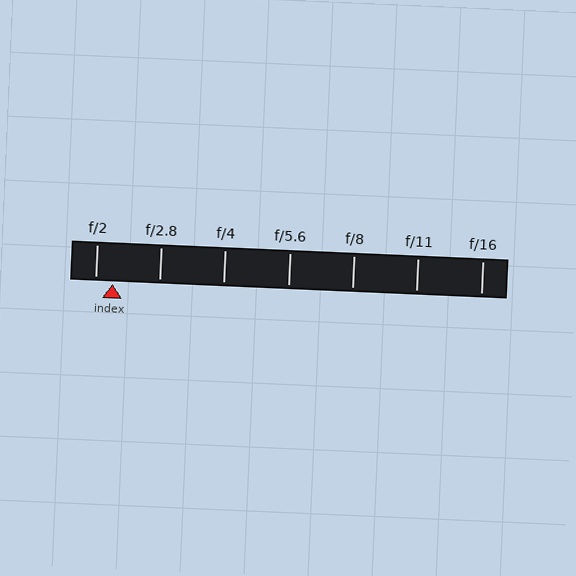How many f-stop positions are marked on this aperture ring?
There are 7 f-stop positions marked.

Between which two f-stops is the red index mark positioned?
The index mark is between f/2 and f/2.8.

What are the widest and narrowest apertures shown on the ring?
The widest aperture shown is f/2 and the narrowest is f/16.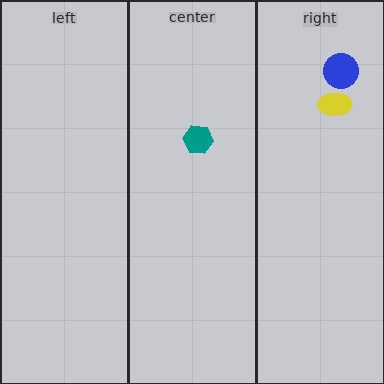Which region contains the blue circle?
The right region.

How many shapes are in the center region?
1.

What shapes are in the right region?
The blue circle, the yellow ellipse.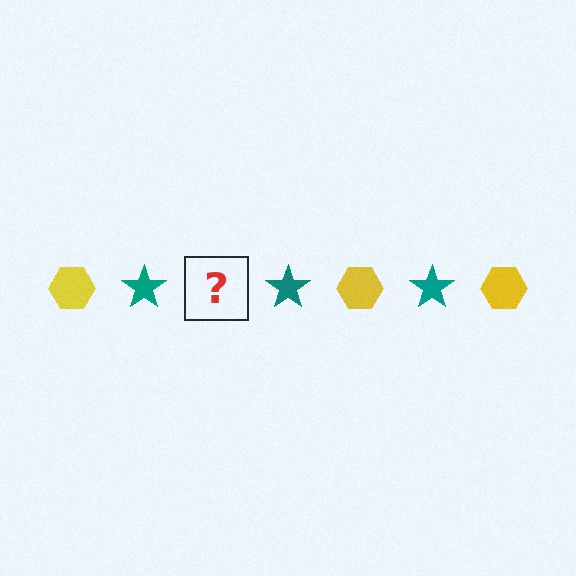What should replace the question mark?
The question mark should be replaced with a yellow hexagon.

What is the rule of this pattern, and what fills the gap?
The rule is that the pattern alternates between yellow hexagon and teal star. The gap should be filled with a yellow hexagon.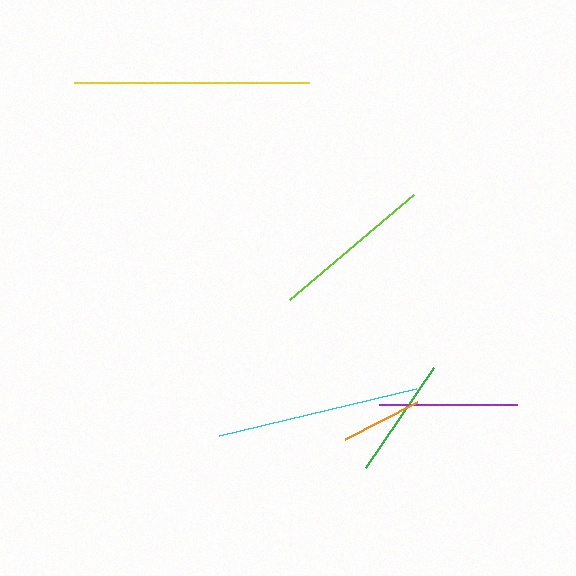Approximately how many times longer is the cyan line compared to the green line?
The cyan line is approximately 1.7 times the length of the green line.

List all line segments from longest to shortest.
From longest to shortest: yellow, cyan, lime, purple, green, orange.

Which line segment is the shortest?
The orange line is the shortest at approximately 81 pixels.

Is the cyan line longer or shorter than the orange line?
The cyan line is longer than the orange line.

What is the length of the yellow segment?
The yellow segment is approximately 235 pixels long.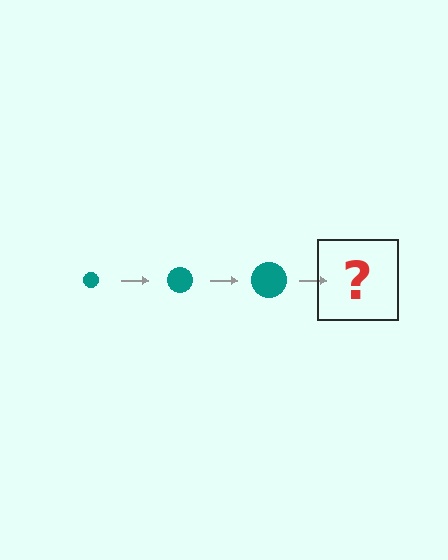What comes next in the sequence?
The next element should be a teal circle, larger than the previous one.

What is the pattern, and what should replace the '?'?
The pattern is that the circle gets progressively larger each step. The '?' should be a teal circle, larger than the previous one.